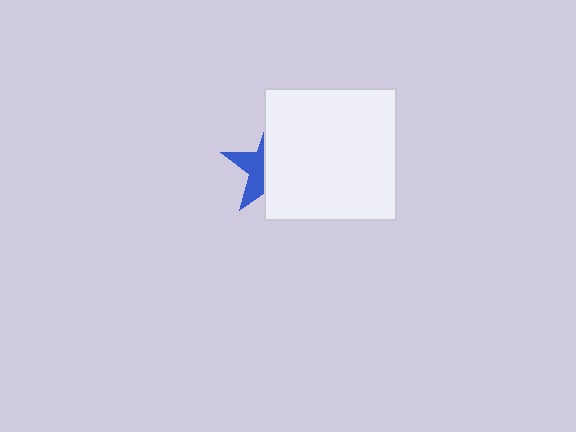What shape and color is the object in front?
The object in front is a white square.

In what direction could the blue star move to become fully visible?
The blue star could move left. That would shift it out from behind the white square entirely.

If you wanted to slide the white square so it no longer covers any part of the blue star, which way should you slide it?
Slide it right — that is the most direct way to separate the two shapes.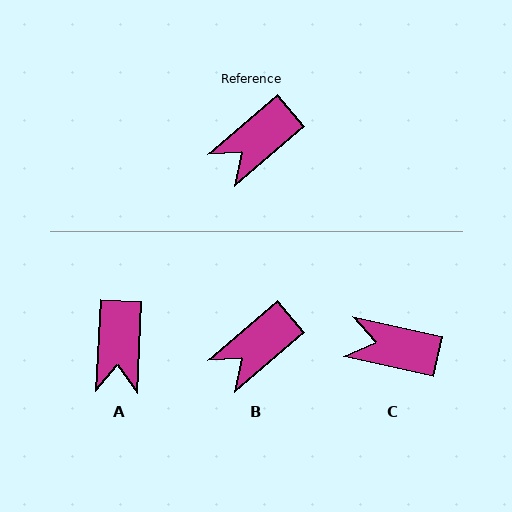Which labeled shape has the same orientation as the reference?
B.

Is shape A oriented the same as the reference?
No, it is off by about 47 degrees.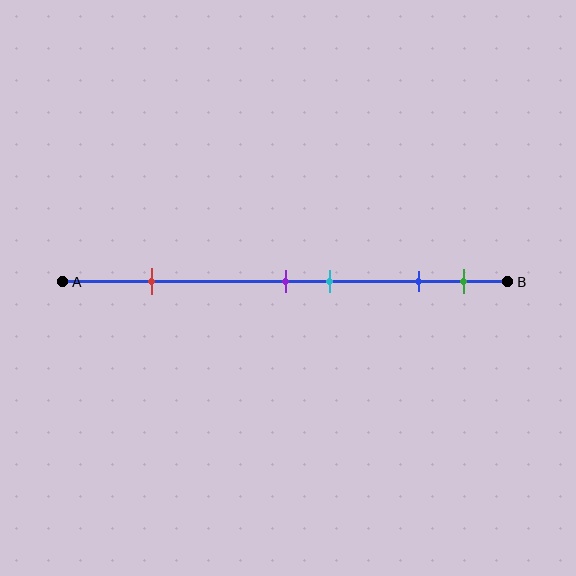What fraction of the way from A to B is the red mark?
The red mark is approximately 20% (0.2) of the way from A to B.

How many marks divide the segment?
There are 5 marks dividing the segment.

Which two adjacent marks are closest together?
The purple and cyan marks are the closest adjacent pair.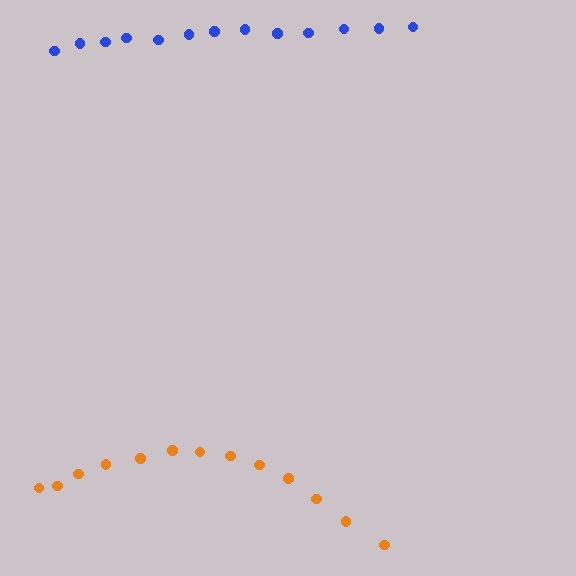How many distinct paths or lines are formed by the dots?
There are 2 distinct paths.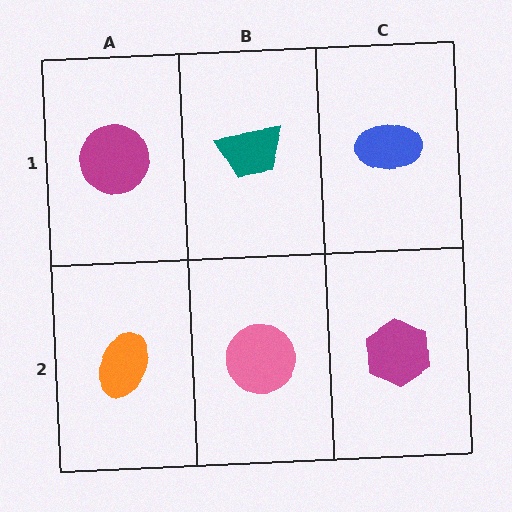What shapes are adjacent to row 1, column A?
An orange ellipse (row 2, column A), a teal trapezoid (row 1, column B).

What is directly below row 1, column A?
An orange ellipse.